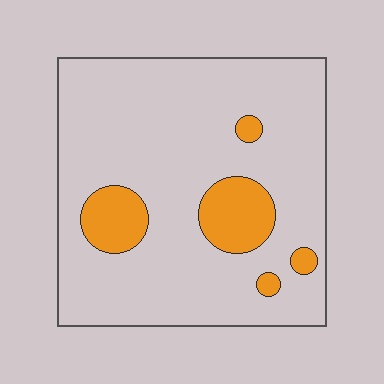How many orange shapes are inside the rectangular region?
5.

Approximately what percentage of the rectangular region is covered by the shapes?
Approximately 15%.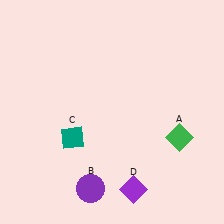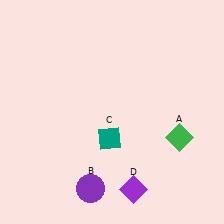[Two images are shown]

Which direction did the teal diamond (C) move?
The teal diamond (C) moved right.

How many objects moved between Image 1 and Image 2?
1 object moved between the two images.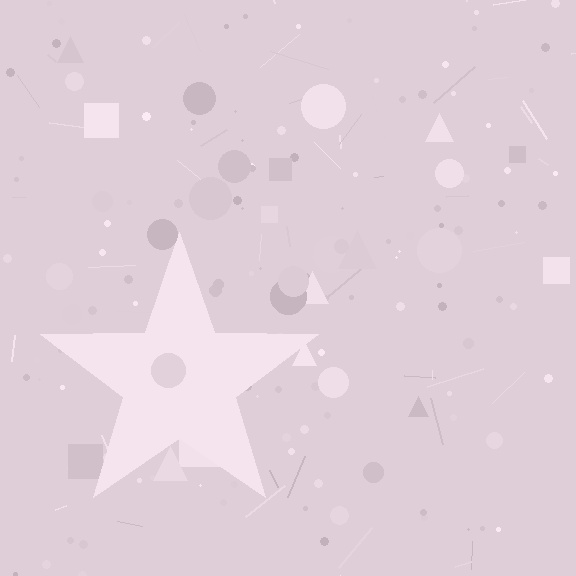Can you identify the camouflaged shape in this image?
The camouflaged shape is a star.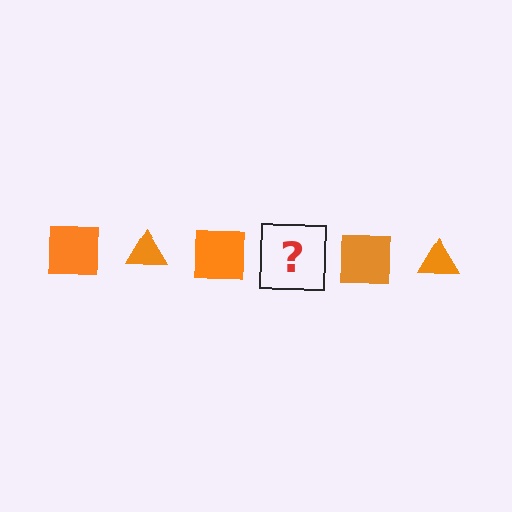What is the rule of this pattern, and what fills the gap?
The rule is that the pattern cycles through square, triangle shapes in orange. The gap should be filled with an orange triangle.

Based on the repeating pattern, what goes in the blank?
The blank should be an orange triangle.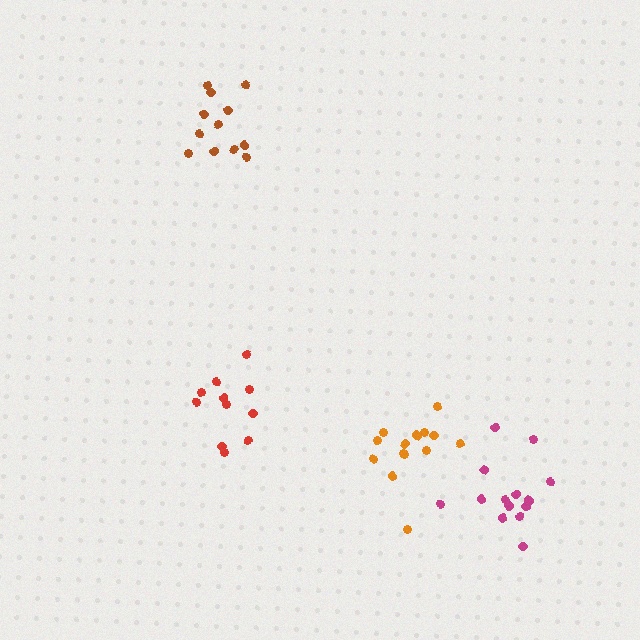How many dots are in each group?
Group 1: 11 dots, Group 2: 14 dots, Group 3: 14 dots, Group 4: 12 dots (51 total).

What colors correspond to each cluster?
The clusters are colored: red, orange, magenta, brown.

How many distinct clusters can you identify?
There are 4 distinct clusters.